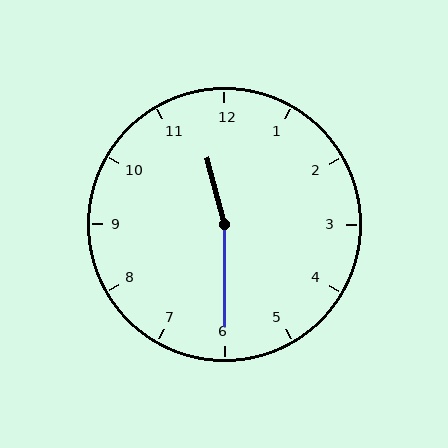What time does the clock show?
11:30.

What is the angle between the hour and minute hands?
Approximately 165 degrees.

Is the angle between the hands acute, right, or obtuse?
It is obtuse.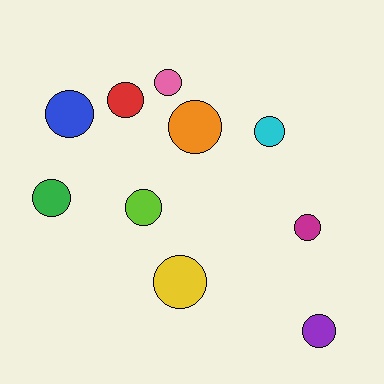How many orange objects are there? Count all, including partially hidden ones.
There is 1 orange object.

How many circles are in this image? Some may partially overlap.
There are 10 circles.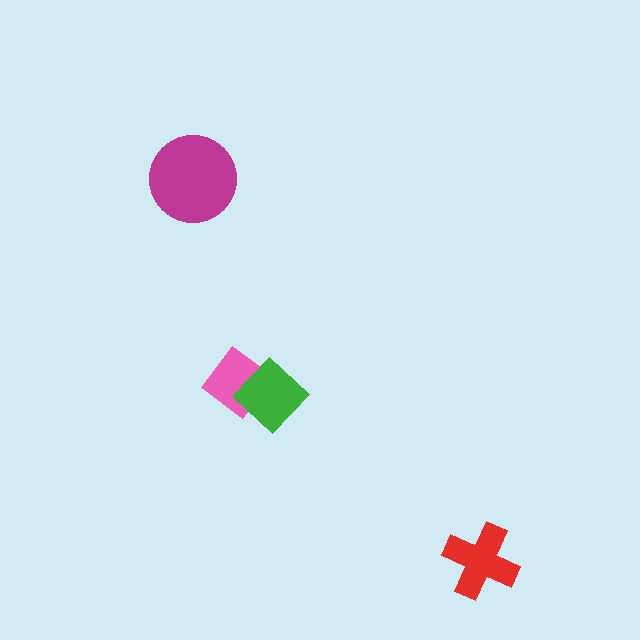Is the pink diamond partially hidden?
Yes, it is partially covered by another shape.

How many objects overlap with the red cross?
0 objects overlap with the red cross.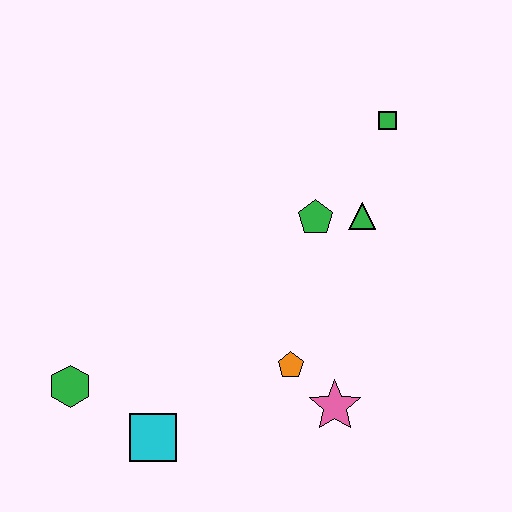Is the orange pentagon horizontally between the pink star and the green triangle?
No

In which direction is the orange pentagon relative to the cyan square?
The orange pentagon is to the right of the cyan square.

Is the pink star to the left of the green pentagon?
No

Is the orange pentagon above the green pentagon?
No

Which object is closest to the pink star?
The orange pentagon is closest to the pink star.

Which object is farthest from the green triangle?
The green hexagon is farthest from the green triangle.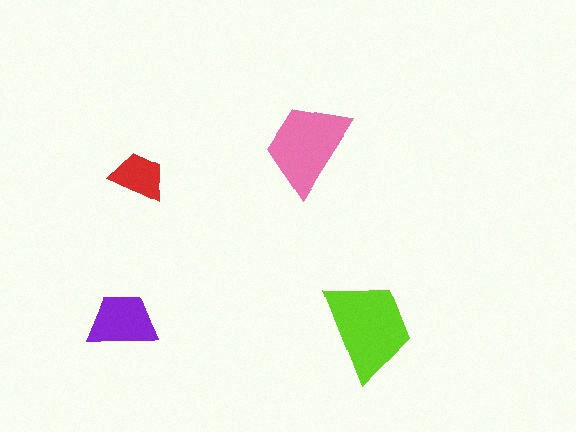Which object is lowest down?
The lime trapezoid is bottommost.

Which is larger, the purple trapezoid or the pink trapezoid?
The pink one.